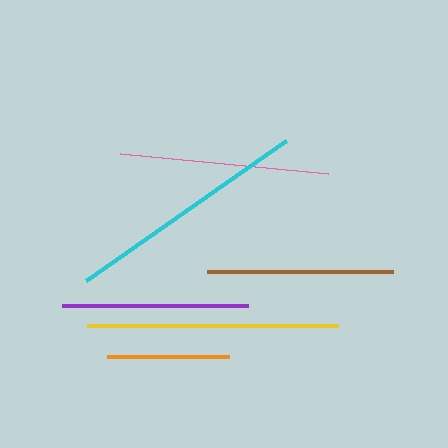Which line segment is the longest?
The yellow line is the longest at approximately 251 pixels.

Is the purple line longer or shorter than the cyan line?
The cyan line is longer than the purple line.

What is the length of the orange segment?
The orange segment is approximately 122 pixels long.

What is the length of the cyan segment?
The cyan segment is approximately 244 pixels long.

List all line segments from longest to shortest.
From longest to shortest: yellow, cyan, pink, purple, brown, orange.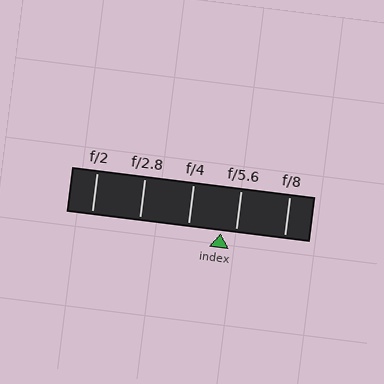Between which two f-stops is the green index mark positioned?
The index mark is between f/4 and f/5.6.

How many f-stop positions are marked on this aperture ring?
There are 5 f-stop positions marked.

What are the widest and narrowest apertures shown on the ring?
The widest aperture shown is f/2 and the narrowest is f/8.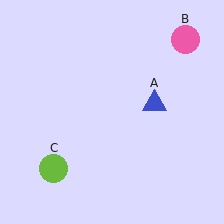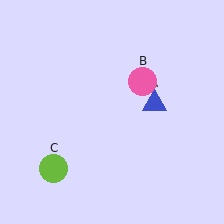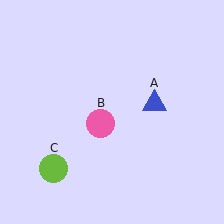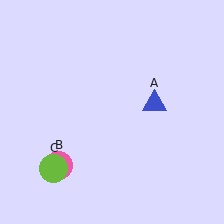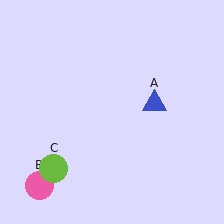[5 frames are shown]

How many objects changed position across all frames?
1 object changed position: pink circle (object B).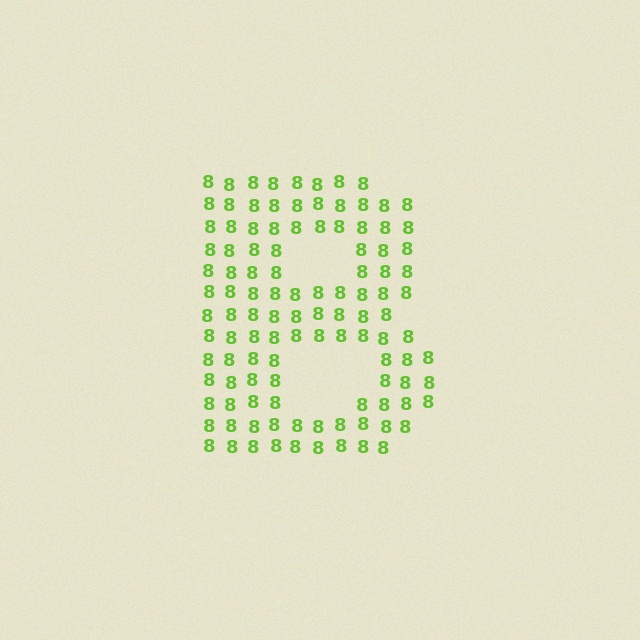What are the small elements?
The small elements are digit 8's.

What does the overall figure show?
The overall figure shows the letter B.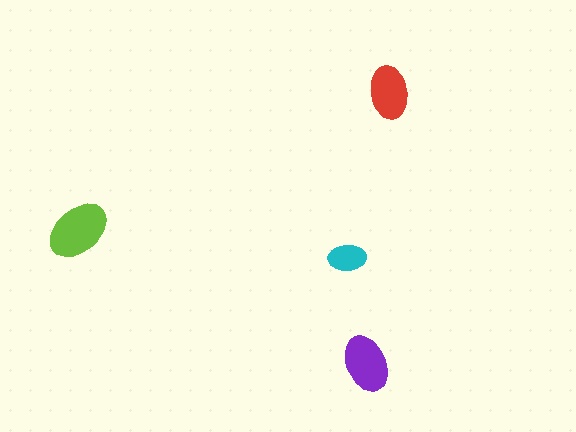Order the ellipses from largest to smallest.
the lime one, the purple one, the red one, the cyan one.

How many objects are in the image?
There are 4 objects in the image.